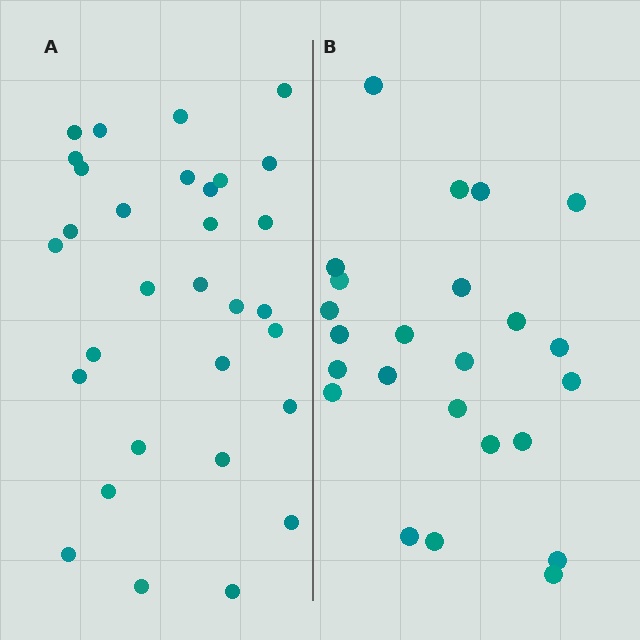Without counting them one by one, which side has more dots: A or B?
Region A (the left region) has more dots.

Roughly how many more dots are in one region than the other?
Region A has roughly 8 or so more dots than region B.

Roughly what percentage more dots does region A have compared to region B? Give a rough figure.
About 30% more.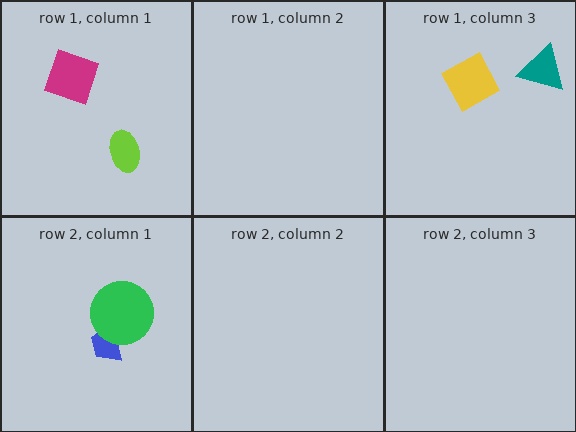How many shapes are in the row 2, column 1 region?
2.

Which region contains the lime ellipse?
The row 1, column 1 region.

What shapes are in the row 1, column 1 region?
The magenta square, the lime ellipse.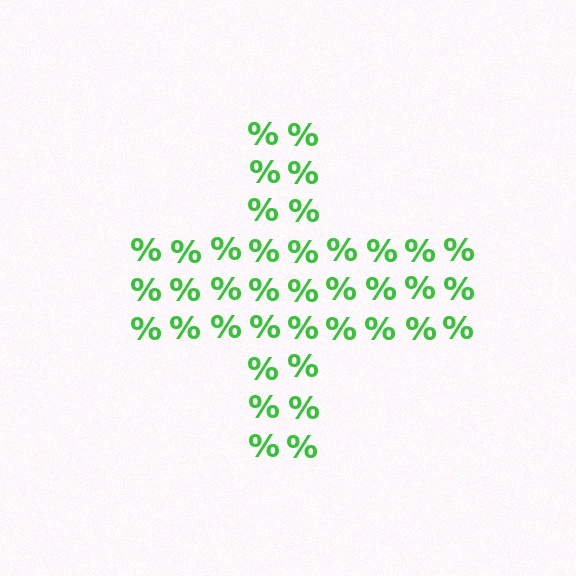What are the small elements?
The small elements are percent signs.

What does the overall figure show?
The overall figure shows a cross.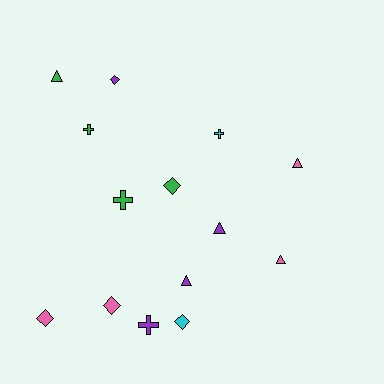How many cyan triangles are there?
There are no cyan triangles.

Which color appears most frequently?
Purple, with 4 objects.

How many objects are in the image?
There are 14 objects.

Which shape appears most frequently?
Triangle, with 5 objects.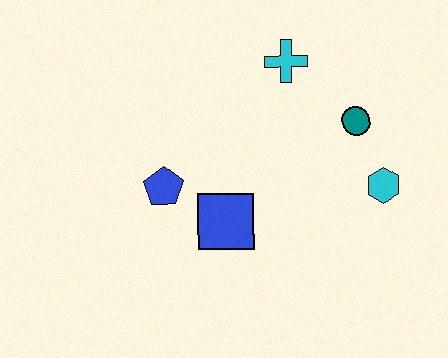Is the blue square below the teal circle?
Yes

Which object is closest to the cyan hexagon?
The teal circle is closest to the cyan hexagon.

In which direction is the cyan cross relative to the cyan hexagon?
The cyan cross is above the cyan hexagon.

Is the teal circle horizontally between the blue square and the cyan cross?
No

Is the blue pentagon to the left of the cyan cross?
Yes